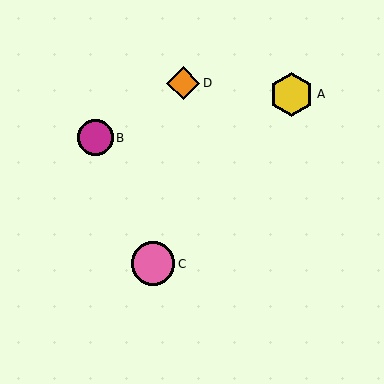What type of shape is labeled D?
Shape D is an orange diamond.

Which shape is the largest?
The yellow hexagon (labeled A) is the largest.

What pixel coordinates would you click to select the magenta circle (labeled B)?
Click at (95, 138) to select the magenta circle B.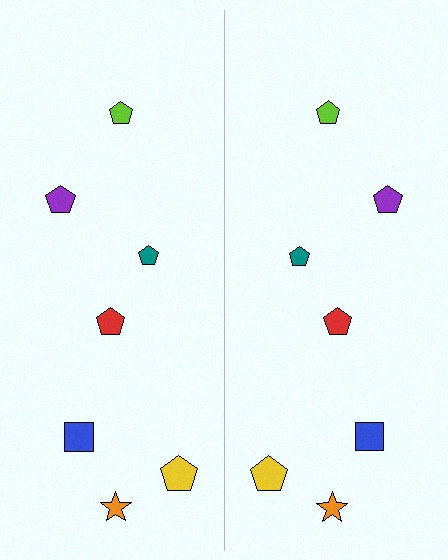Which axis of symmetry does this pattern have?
The pattern has a vertical axis of symmetry running through the center of the image.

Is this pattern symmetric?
Yes, this pattern has bilateral (reflection) symmetry.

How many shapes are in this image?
There are 14 shapes in this image.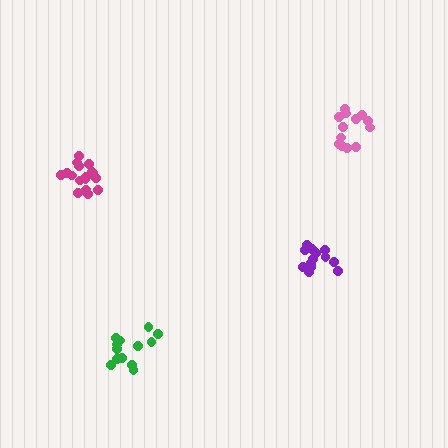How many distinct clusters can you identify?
There are 4 distinct clusters.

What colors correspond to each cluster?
The clusters are colored: purple, green, pink, magenta.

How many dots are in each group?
Group 1: 15 dots, Group 2: 13 dots, Group 3: 13 dots, Group 4: 17 dots (58 total).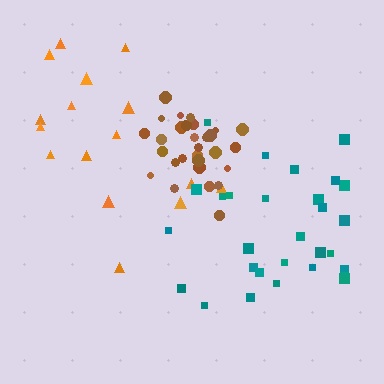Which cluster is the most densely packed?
Brown.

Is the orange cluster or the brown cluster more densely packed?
Brown.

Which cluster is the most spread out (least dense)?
Orange.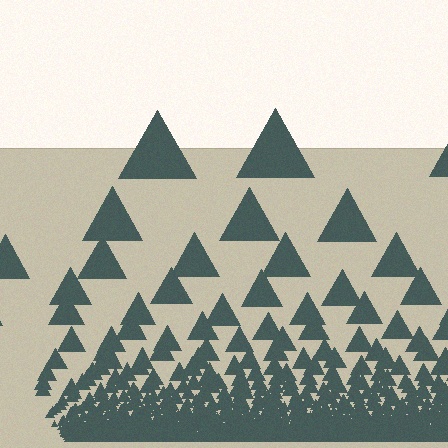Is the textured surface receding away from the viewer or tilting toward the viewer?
The surface appears to tilt toward the viewer. Texture elements get larger and sparser toward the top.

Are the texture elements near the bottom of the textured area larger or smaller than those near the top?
Smaller. The gradient is inverted — elements near the bottom are smaller and denser.